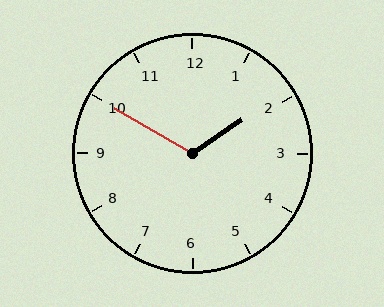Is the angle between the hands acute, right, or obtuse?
It is obtuse.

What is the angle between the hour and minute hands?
Approximately 115 degrees.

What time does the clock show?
1:50.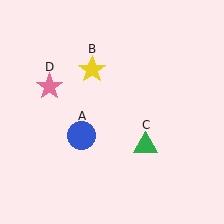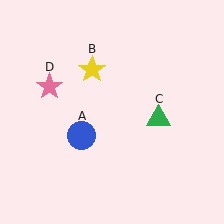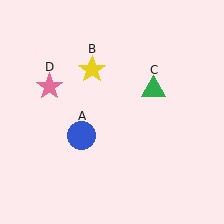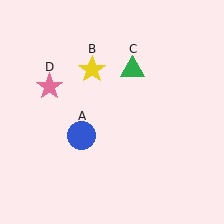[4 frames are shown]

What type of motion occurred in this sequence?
The green triangle (object C) rotated counterclockwise around the center of the scene.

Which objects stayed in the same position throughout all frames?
Blue circle (object A) and yellow star (object B) and pink star (object D) remained stationary.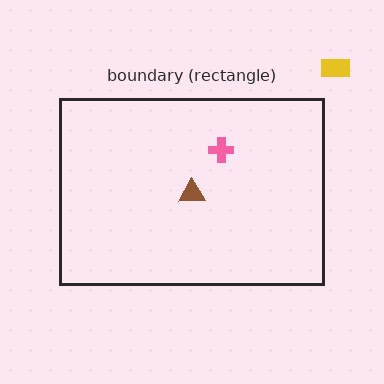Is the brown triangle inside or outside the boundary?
Inside.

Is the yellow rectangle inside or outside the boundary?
Outside.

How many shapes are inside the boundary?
2 inside, 1 outside.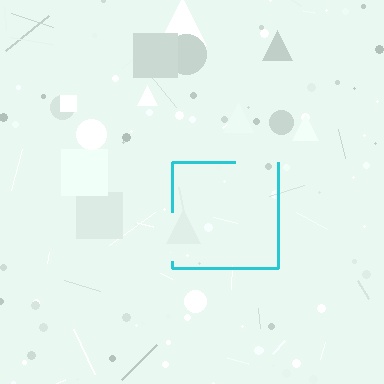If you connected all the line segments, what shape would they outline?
They would outline a square.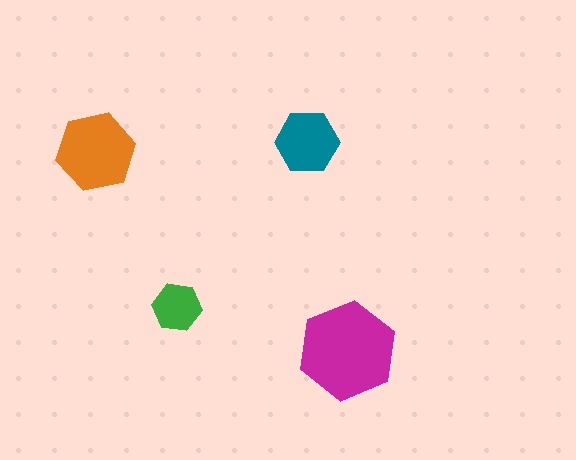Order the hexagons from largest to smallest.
the magenta one, the orange one, the teal one, the green one.